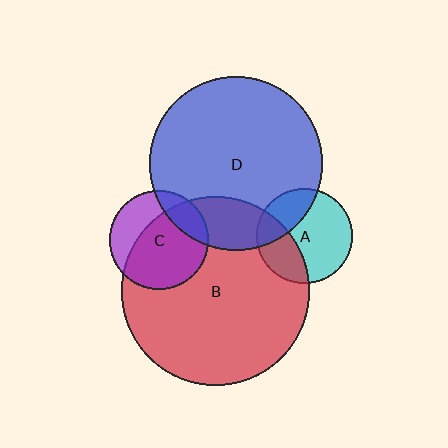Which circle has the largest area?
Circle B (red).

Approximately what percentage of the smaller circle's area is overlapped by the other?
Approximately 30%.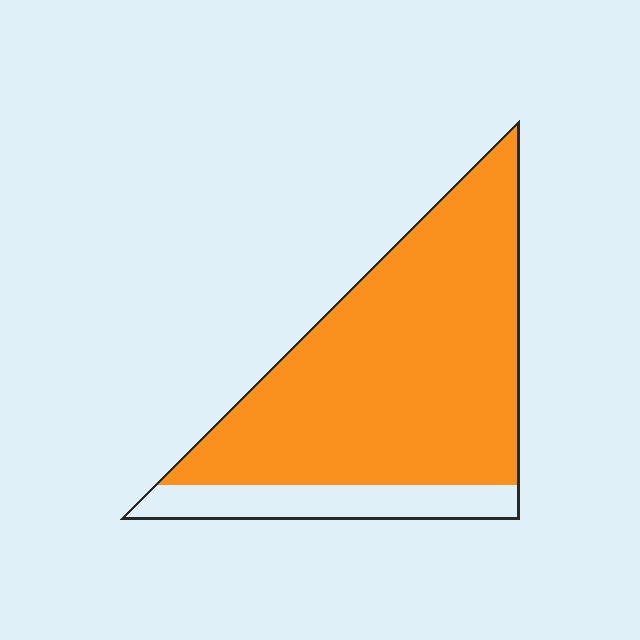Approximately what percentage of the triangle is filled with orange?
Approximately 85%.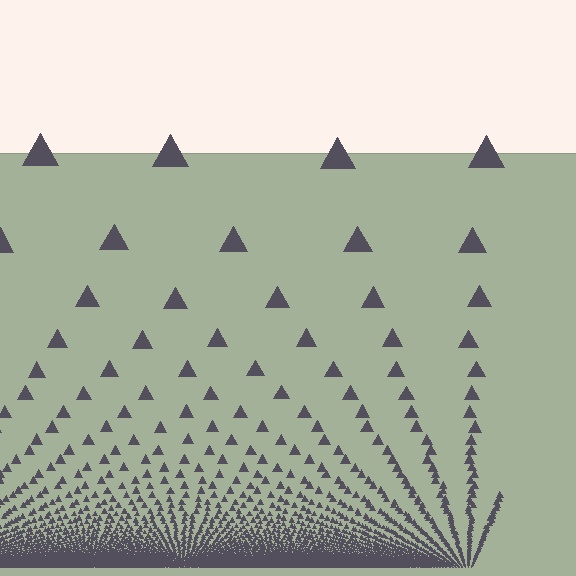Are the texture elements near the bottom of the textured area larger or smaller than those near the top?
Smaller. The gradient is inverted — elements near the bottom are smaller and denser.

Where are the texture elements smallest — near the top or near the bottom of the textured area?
Near the bottom.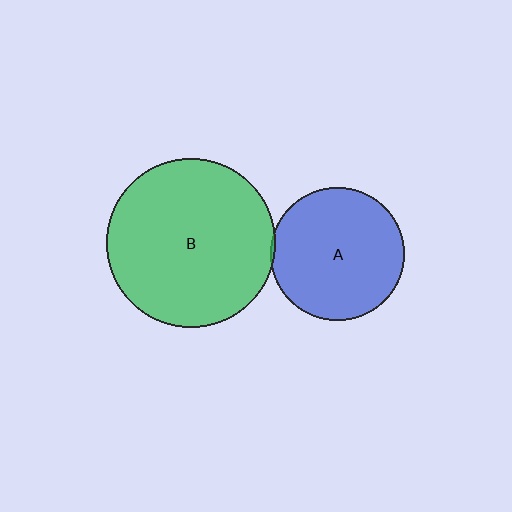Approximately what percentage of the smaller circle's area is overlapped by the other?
Approximately 5%.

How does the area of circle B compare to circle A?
Approximately 1.6 times.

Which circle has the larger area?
Circle B (green).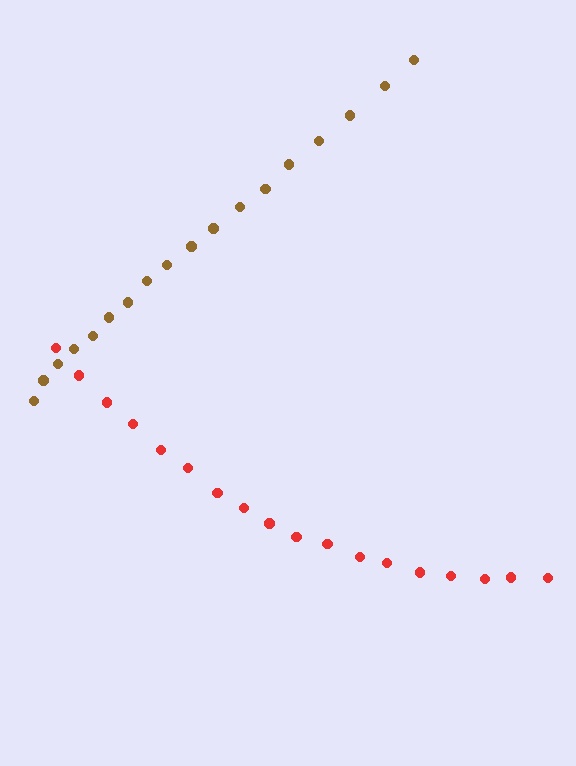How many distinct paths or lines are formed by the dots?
There are 2 distinct paths.